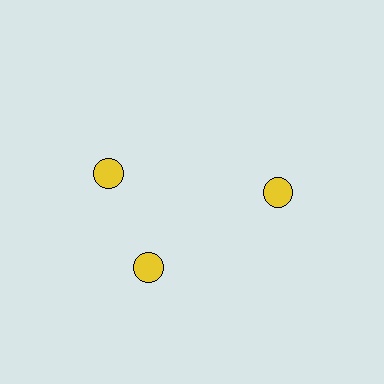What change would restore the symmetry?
The symmetry would be restored by rotating it back into even spacing with its neighbors so that all 3 circles sit at equal angles and equal distance from the center.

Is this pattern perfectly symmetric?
No. The 3 yellow circles are arranged in a ring, but one element near the 11 o'clock position is rotated out of alignment along the ring, breaking the 3-fold rotational symmetry.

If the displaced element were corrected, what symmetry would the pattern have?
It would have 3-fold rotational symmetry — the pattern would map onto itself every 120 degrees.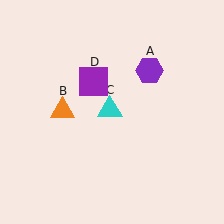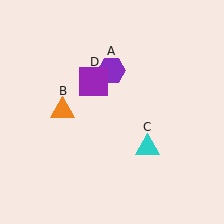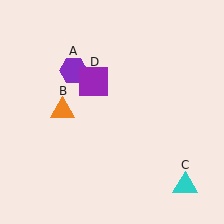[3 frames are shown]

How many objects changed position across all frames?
2 objects changed position: purple hexagon (object A), cyan triangle (object C).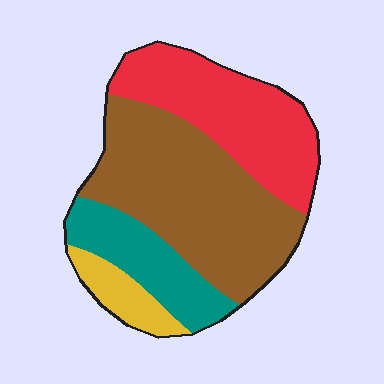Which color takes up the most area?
Brown, at roughly 45%.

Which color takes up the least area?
Yellow, at roughly 10%.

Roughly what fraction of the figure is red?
Red covers 31% of the figure.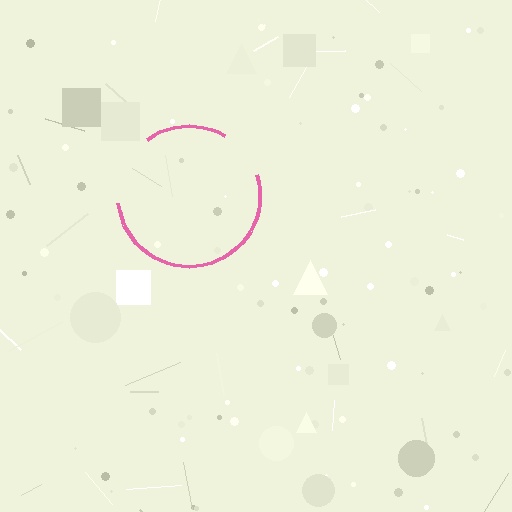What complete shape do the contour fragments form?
The contour fragments form a circle.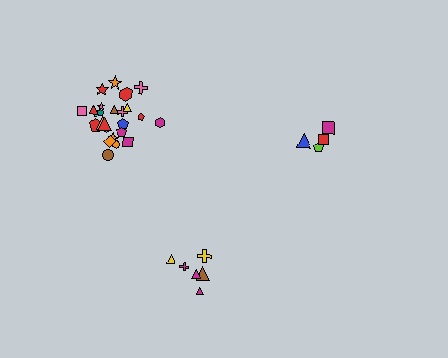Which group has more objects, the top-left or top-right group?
The top-left group.